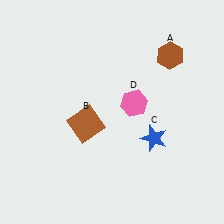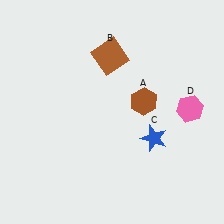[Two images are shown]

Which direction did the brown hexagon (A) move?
The brown hexagon (A) moved down.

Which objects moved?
The objects that moved are: the brown hexagon (A), the brown square (B), the pink hexagon (D).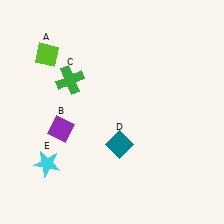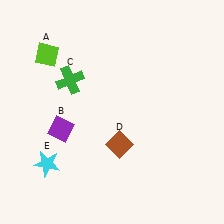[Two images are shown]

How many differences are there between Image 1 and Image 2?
There is 1 difference between the two images.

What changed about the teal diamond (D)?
In Image 1, D is teal. In Image 2, it changed to brown.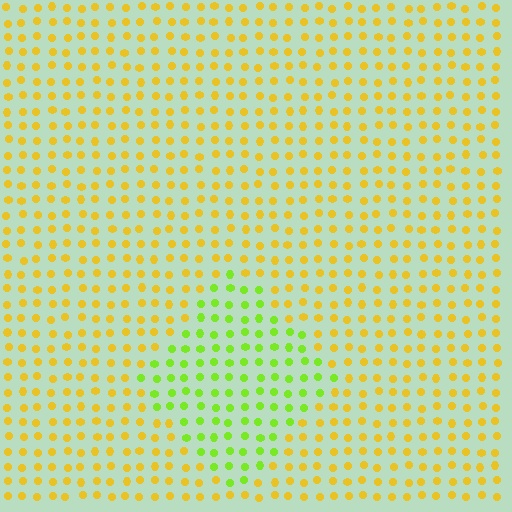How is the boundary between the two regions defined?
The boundary is defined purely by a slight shift in hue (about 46 degrees). Spacing, size, and orientation are identical on both sides.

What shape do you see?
I see a diamond.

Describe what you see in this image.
The image is filled with small yellow elements in a uniform arrangement. A diamond-shaped region is visible where the elements are tinted to a slightly different hue, forming a subtle color boundary.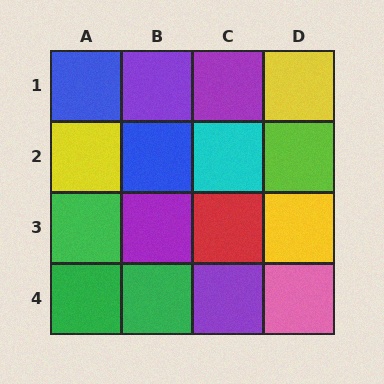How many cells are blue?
2 cells are blue.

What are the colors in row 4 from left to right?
Green, green, purple, pink.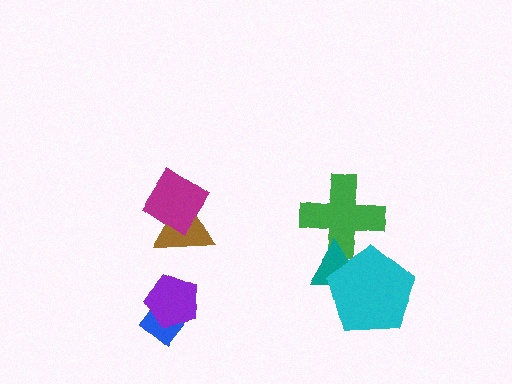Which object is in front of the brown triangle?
The magenta diamond is in front of the brown triangle.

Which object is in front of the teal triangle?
The cyan pentagon is in front of the teal triangle.